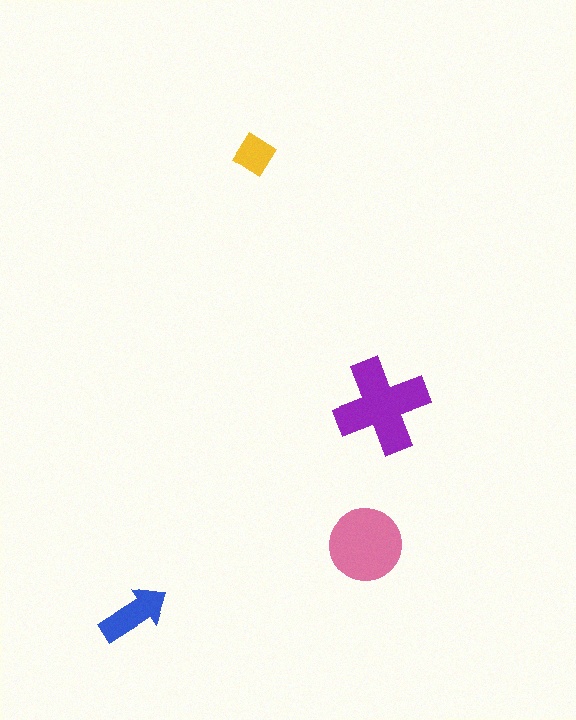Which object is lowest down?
The blue arrow is bottommost.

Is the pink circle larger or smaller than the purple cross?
Smaller.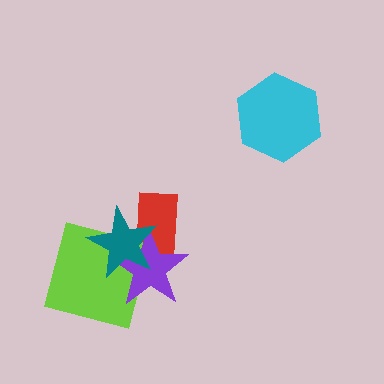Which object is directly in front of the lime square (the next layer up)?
The purple star is directly in front of the lime square.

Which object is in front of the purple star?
The teal star is in front of the purple star.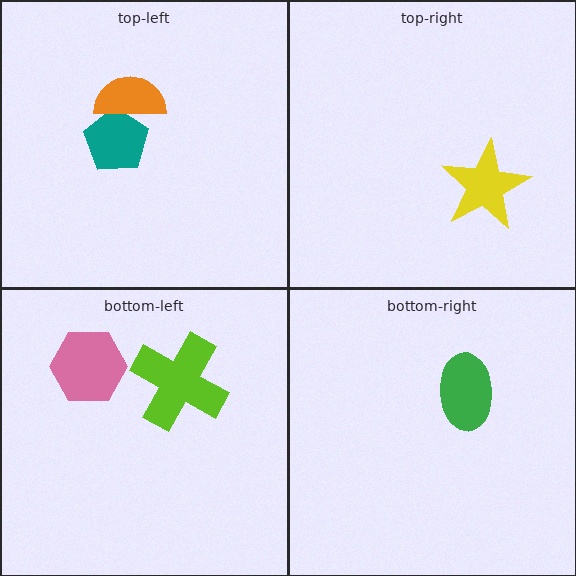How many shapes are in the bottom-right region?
1.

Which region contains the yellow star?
The top-right region.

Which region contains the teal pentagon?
The top-left region.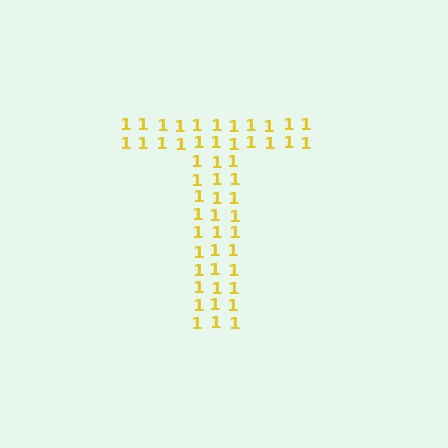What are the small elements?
The small elements are digit 1's.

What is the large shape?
The large shape is the letter T.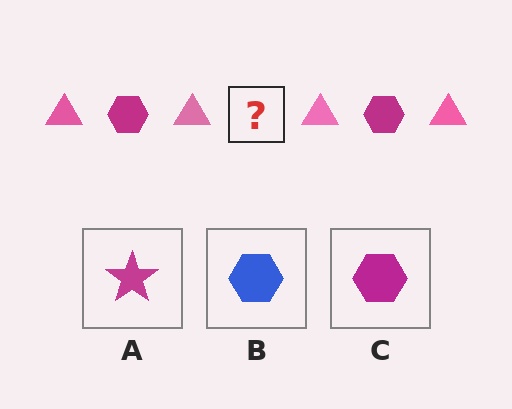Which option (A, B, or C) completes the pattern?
C.